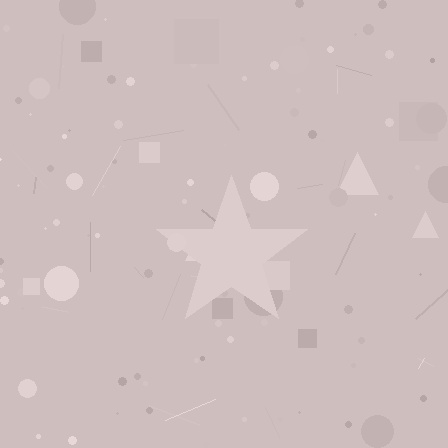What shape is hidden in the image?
A star is hidden in the image.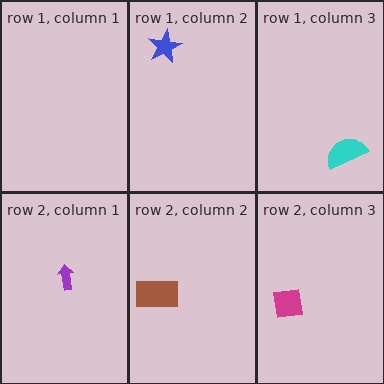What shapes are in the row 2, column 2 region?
The brown rectangle.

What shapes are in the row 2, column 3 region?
The magenta square.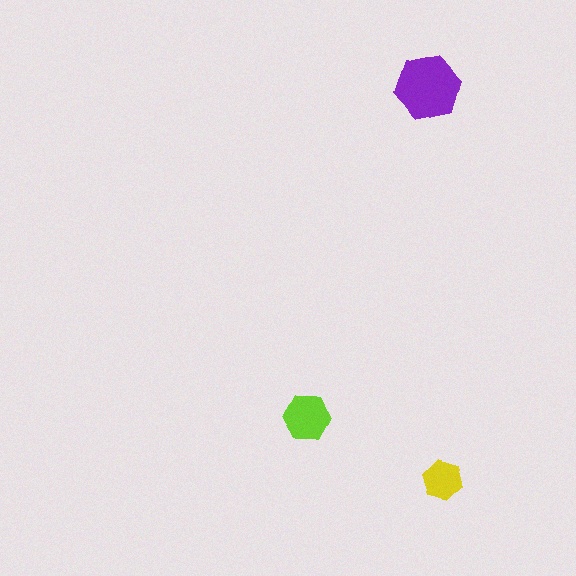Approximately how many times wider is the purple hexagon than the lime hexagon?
About 1.5 times wider.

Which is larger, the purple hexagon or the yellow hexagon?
The purple one.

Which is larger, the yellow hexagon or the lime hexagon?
The lime one.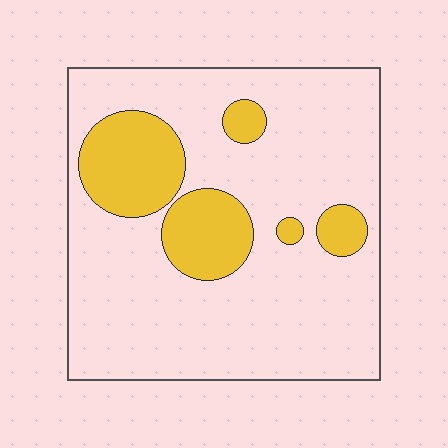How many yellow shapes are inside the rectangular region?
5.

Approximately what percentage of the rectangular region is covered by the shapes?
Approximately 20%.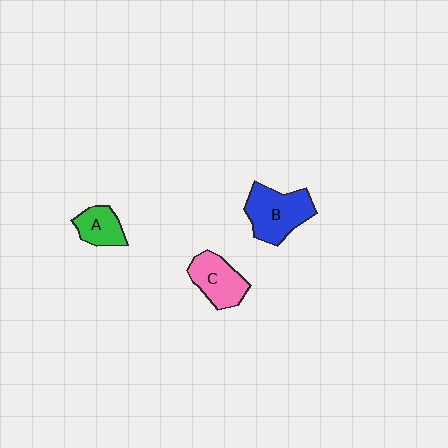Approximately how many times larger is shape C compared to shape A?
Approximately 1.4 times.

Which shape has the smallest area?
Shape A (green).